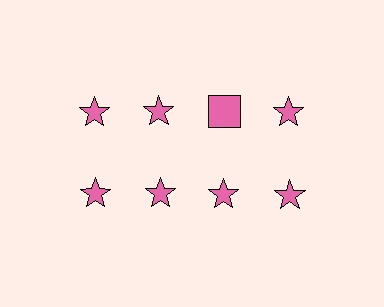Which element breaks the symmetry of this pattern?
The pink square in the top row, center column breaks the symmetry. All other shapes are pink stars.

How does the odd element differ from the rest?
It has a different shape: square instead of star.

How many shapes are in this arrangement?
There are 8 shapes arranged in a grid pattern.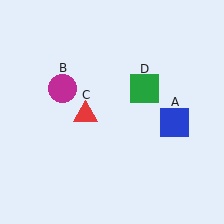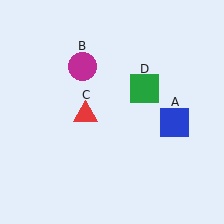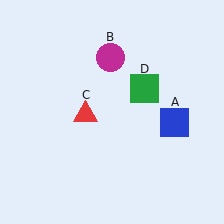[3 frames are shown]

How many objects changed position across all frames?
1 object changed position: magenta circle (object B).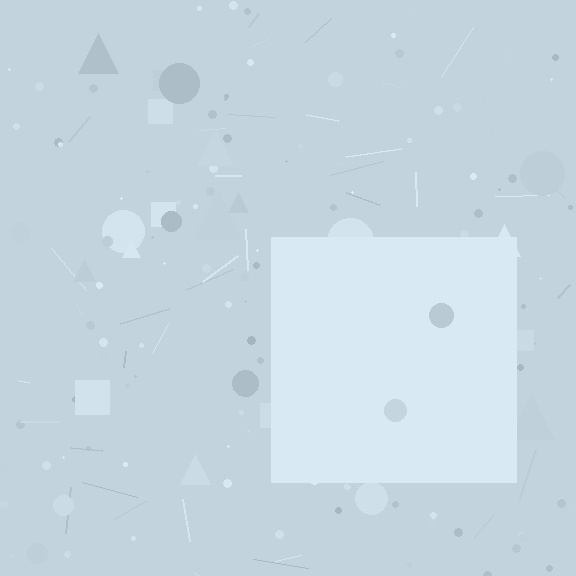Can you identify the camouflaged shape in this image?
The camouflaged shape is a square.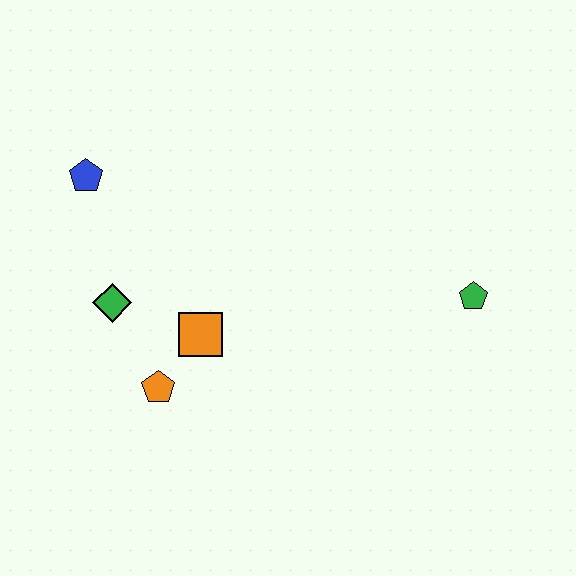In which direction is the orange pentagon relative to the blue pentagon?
The orange pentagon is below the blue pentagon.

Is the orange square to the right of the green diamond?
Yes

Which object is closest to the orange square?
The orange pentagon is closest to the orange square.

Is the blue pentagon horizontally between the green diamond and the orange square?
No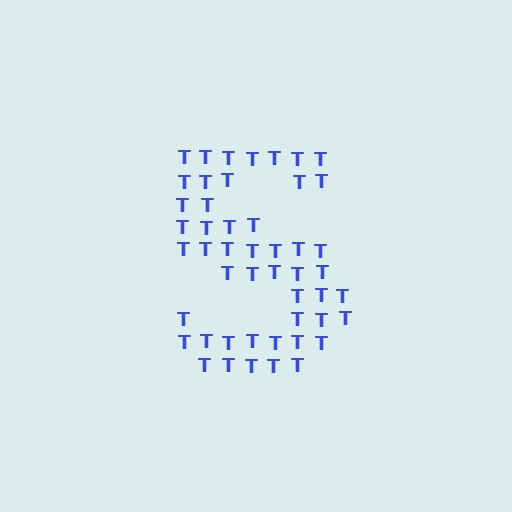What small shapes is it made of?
It is made of small letter T's.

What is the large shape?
The large shape is the letter S.